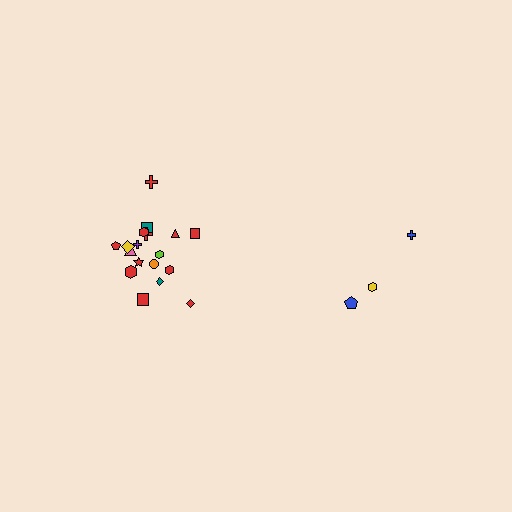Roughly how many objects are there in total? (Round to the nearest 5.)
Roughly 20 objects in total.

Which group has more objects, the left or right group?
The left group.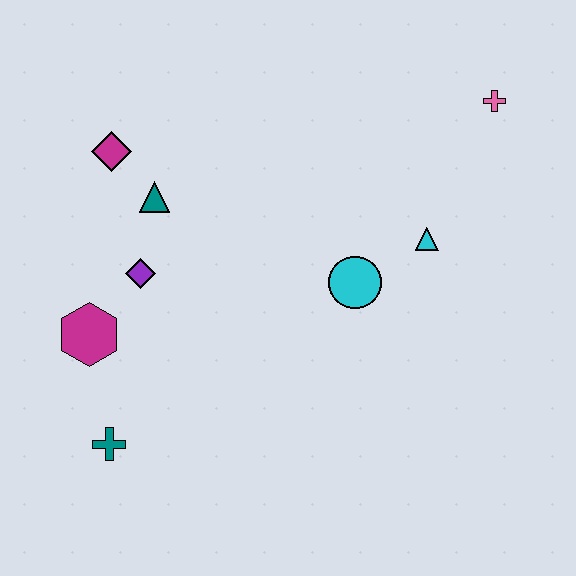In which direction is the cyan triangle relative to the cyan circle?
The cyan triangle is to the right of the cyan circle.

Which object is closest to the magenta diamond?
The teal triangle is closest to the magenta diamond.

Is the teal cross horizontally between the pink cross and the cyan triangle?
No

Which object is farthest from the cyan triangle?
The teal cross is farthest from the cyan triangle.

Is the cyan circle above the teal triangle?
No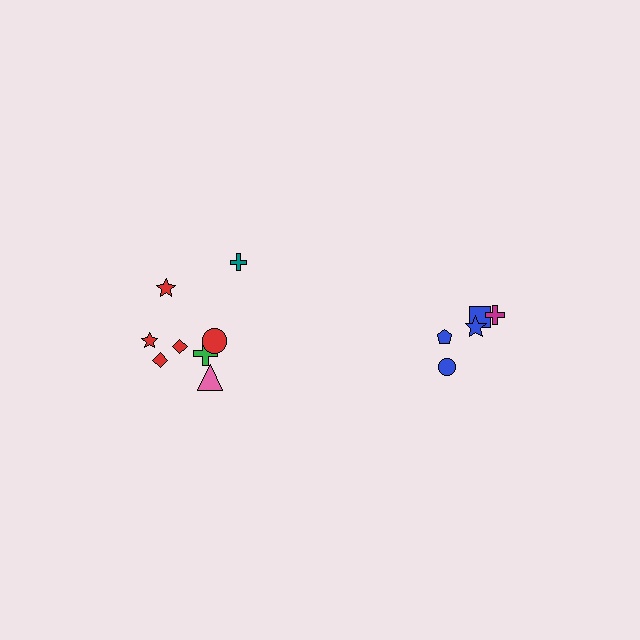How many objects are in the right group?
There are 5 objects.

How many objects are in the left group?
There are 8 objects.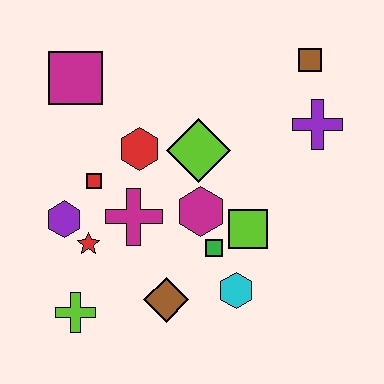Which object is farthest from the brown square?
The lime cross is farthest from the brown square.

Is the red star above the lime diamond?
No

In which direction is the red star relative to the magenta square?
The red star is below the magenta square.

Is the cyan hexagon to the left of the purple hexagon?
No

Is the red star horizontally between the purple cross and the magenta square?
Yes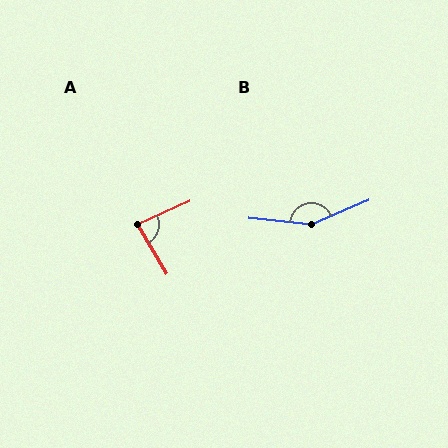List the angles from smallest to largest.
A (84°), B (151°).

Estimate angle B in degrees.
Approximately 151 degrees.